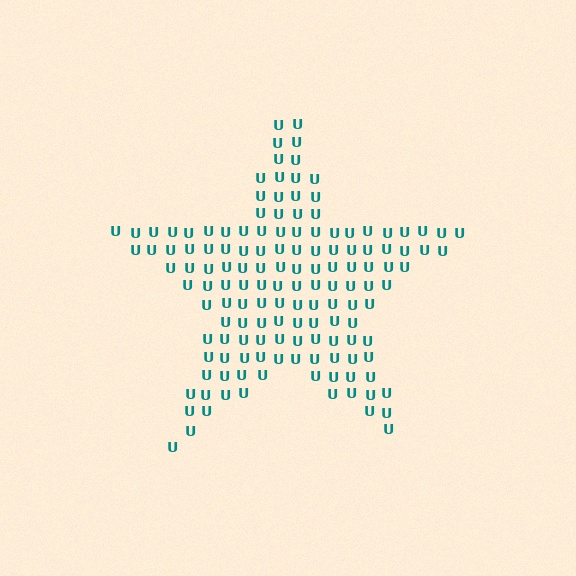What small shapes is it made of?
It is made of small letter U's.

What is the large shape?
The large shape is a star.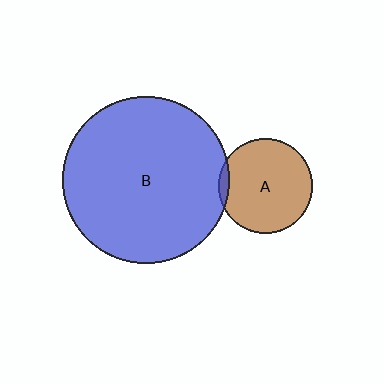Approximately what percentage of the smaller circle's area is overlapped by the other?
Approximately 5%.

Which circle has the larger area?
Circle B (blue).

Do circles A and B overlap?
Yes.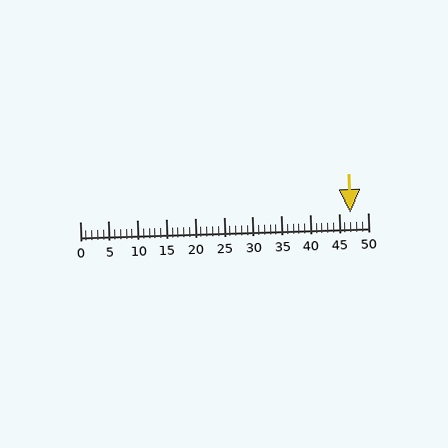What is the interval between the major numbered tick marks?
The major tick marks are spaced 5 units apart.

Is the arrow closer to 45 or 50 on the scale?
The arrow is closer to 45.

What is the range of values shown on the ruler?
The ruler shows values from 0 to 50.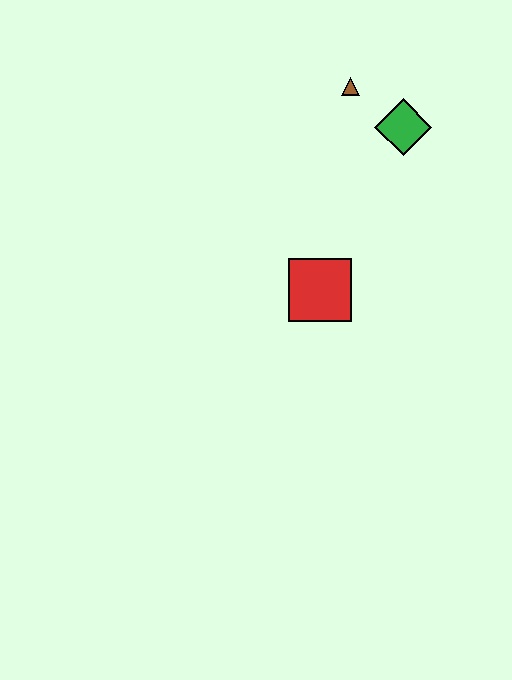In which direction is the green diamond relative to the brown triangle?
The green diamond is to the right of the brown triangle.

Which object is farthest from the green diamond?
The red square is farthest from the green diamond.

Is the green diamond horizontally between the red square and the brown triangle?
No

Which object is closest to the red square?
The green diamond is closest to the red square.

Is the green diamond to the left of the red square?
No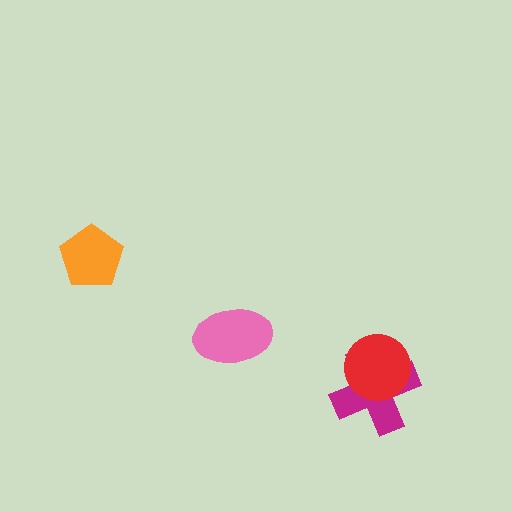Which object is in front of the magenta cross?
The red circle is in front of the magenta cross.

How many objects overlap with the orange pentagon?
0 objects overlap with the orange pentagon.